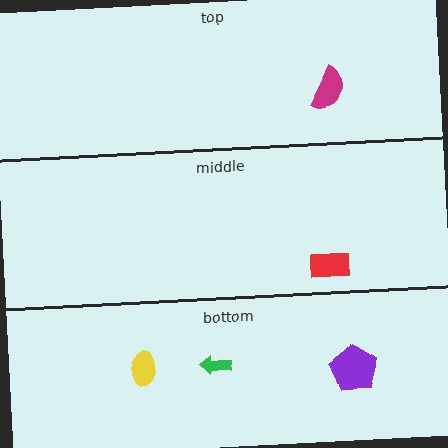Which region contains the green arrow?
The bottom region.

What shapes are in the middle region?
The red rectangle.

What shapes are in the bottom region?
The yellow ellipse, the green arrow, the purple pentagon.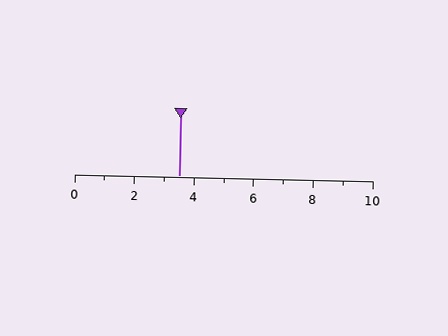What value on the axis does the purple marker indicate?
The marker indicates approximately 3.5.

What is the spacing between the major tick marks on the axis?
The major ticks are spaced 2 apart.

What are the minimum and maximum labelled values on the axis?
The axis runs from 0 to 10.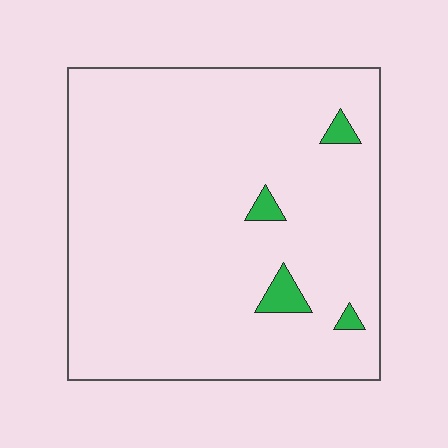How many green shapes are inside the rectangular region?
4.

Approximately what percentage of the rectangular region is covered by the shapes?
Approximately 5%.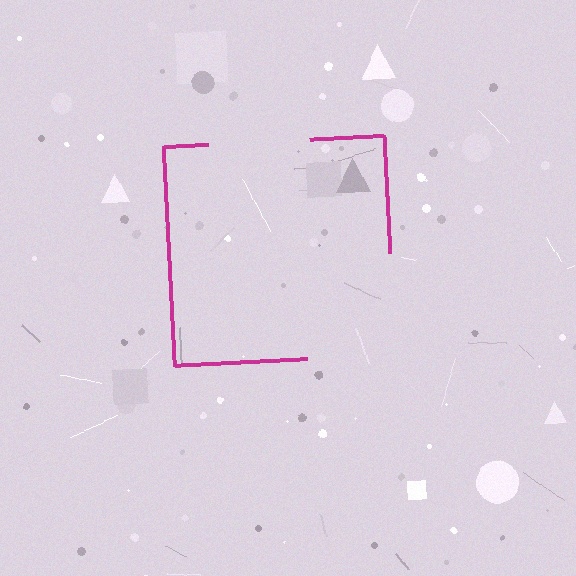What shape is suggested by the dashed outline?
The dashed outline suggests a square.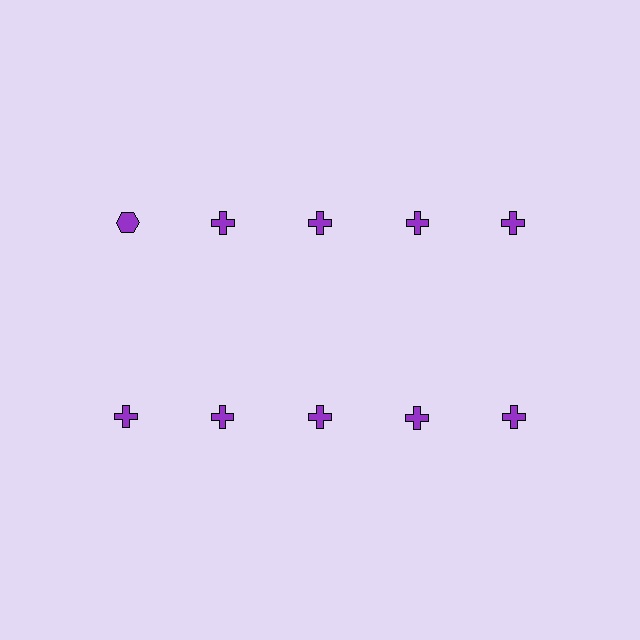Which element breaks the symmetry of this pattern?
The purple hexagon in the top row, leftmost column breaks the symmetry. All other shapes are purple crosses.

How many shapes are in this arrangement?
There are 10 shapes arranged in a grid pattern.